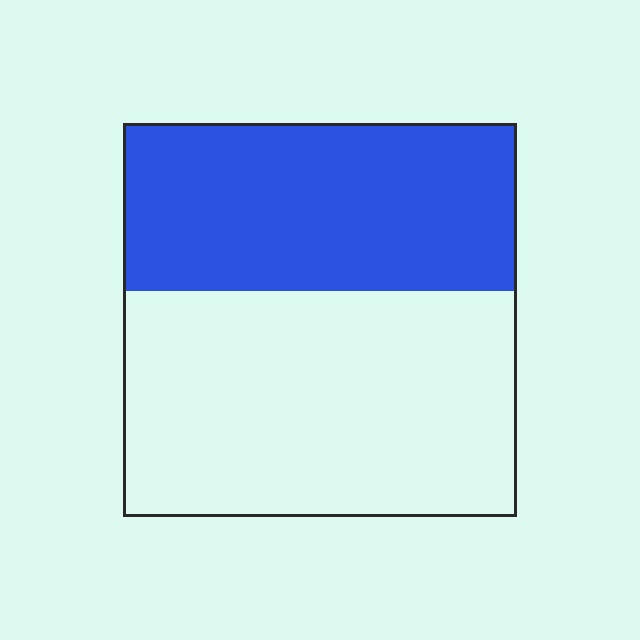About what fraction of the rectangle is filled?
About two fifths (2/5).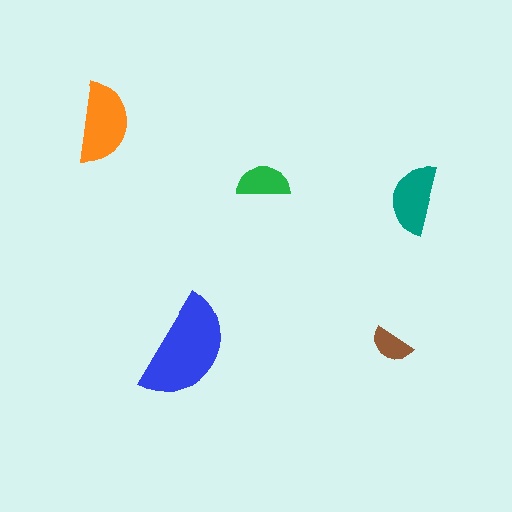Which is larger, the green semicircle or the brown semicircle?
The green one.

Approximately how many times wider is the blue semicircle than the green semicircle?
About 2 times wider.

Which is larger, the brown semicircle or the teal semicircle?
The teal one.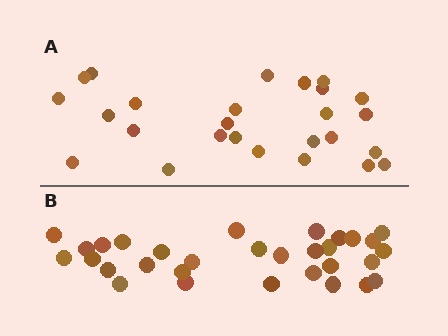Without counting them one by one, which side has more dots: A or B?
Region B (the bottom region) has more dots.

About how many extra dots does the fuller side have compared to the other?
Region B has about 5 more dots than region A.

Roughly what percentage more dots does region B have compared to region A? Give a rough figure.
About 20% more.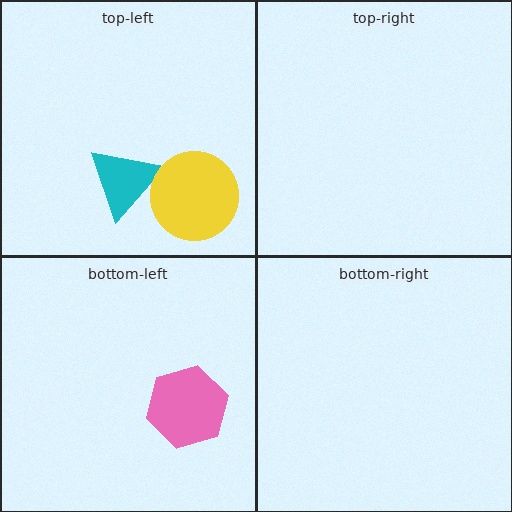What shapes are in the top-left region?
The cyan triangle, the yellow circle.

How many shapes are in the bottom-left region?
1.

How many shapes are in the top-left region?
2.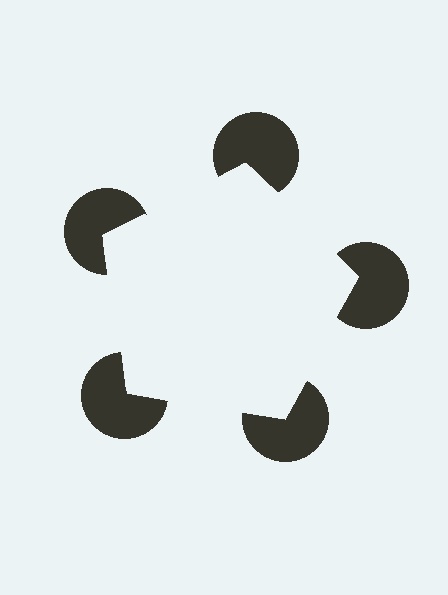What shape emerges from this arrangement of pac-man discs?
An illusory pentagon — its edges are inferred from the aligned wedge cuts in the pac-man discs, not physically drawn.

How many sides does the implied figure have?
5 sides.